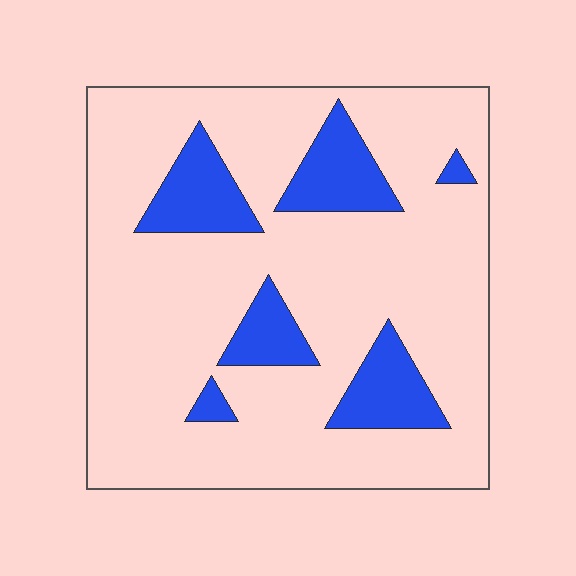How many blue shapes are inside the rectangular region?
6.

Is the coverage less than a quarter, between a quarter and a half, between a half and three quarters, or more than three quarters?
Less than a quarter.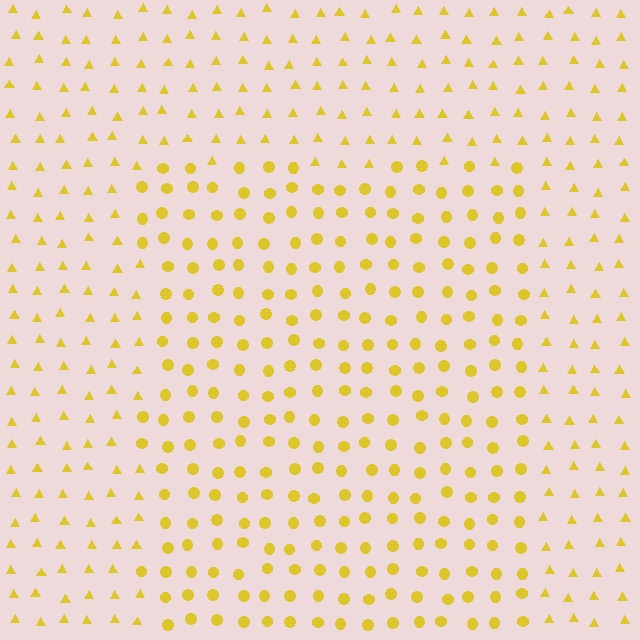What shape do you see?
I see a rectangle.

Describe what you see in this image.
The image is filled with small yellow elements arranged in a uniform grid. A rectangle-shaped region contains circles, while the surrounding area contains triangles. The boundary is defined purely by the change in element shape.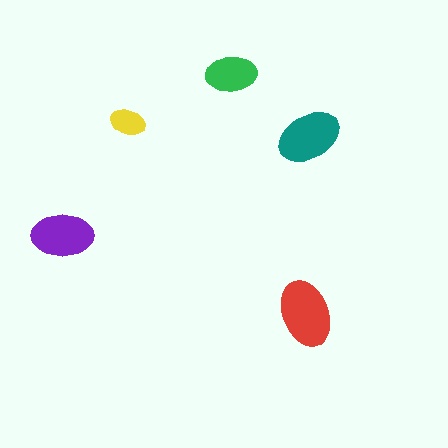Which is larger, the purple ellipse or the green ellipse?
The purple one.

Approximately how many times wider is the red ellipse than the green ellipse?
About 1.5 times wider.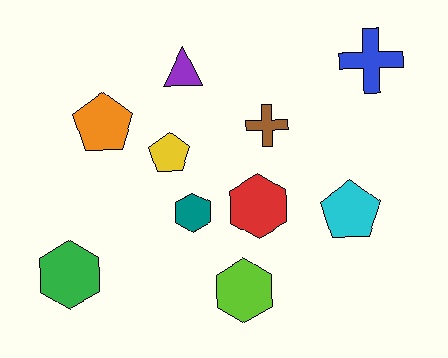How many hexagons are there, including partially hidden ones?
There are 4 hexagons.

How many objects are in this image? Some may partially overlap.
There are 10 objects.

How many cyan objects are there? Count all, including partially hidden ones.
There is 1 cyan object.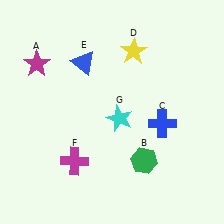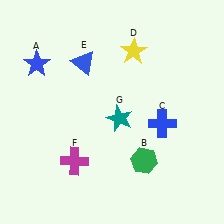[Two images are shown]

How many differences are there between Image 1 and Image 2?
There are 2 differences between the two images.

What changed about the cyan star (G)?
In Image 1, G is cyan. In Image 2, it changed to teal.